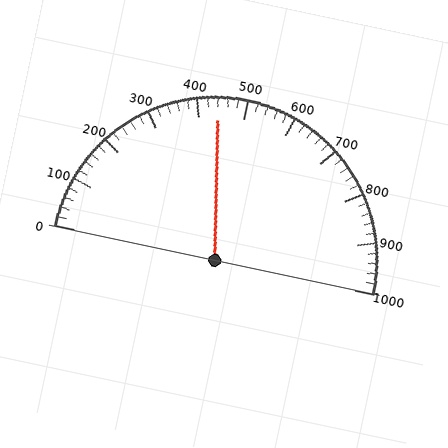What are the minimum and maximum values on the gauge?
The gauge ranges from 0 to 1000.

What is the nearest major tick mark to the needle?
The nearest major tick mark is 400.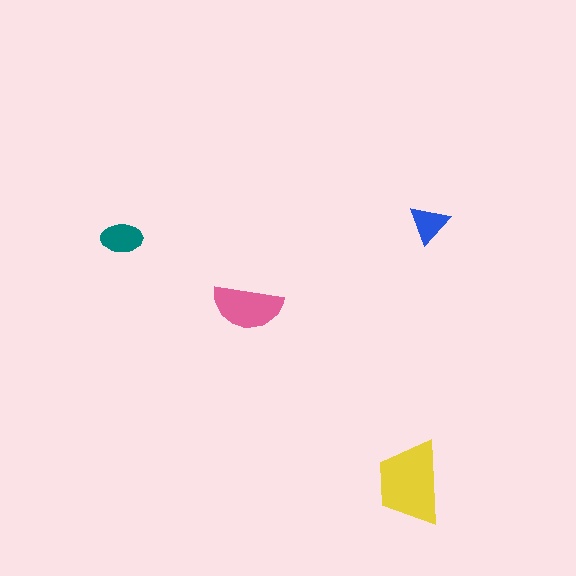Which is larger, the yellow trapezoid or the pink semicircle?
The yellow trapezoid.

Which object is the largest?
The yellow trapezoid.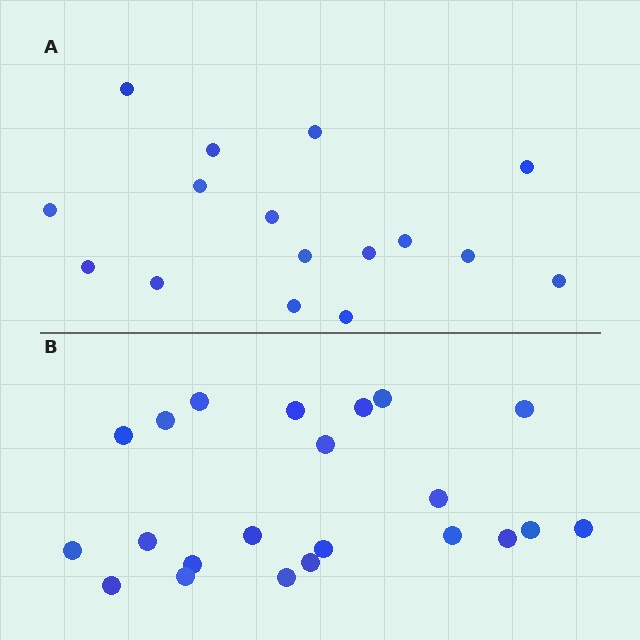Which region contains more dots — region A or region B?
Region B (the bottom region) has more dots.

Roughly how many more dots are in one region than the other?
Region B has about 6 more dots than region A.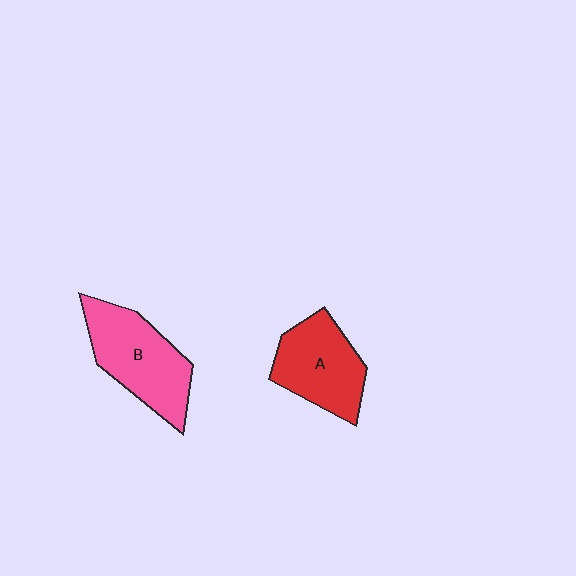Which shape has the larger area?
Shape B (pink).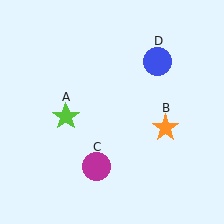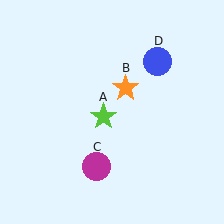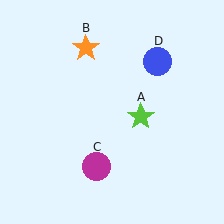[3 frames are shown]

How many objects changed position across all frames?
2 objects changed position: lime star (object A), orange star (object B).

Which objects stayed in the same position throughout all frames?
Magenta circle (object C) and blue circle (object D) remained stationary.